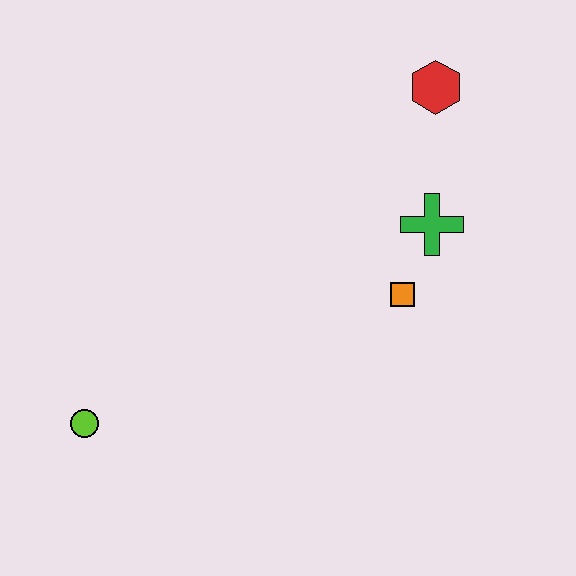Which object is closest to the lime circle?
The orange square is closest to the lime circle.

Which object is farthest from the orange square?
The lime circle is farthest from the orange square.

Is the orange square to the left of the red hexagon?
Yes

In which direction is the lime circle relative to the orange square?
The lime circle is to the left of the orange square.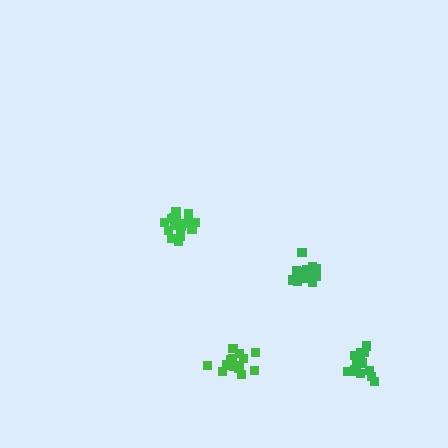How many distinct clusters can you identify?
There are 4 distinct clusters.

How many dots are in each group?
Group 1: 15 dots, Group 2: 18 dots, Group 3: 16 dots, Group 4: 15 dots (64 total).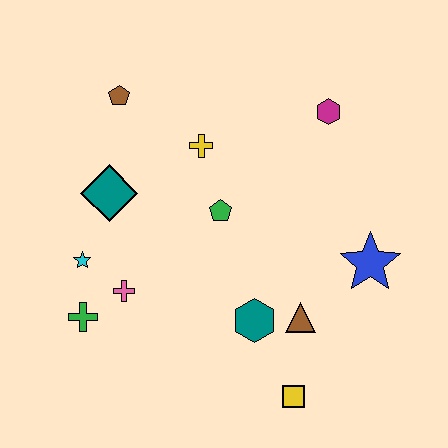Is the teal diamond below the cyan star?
No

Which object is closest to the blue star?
The brown triangle is closest to the blue star.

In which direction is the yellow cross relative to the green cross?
The yellow cross is above the green cross.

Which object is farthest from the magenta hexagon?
The green cross is farthest from the magenta hexagon.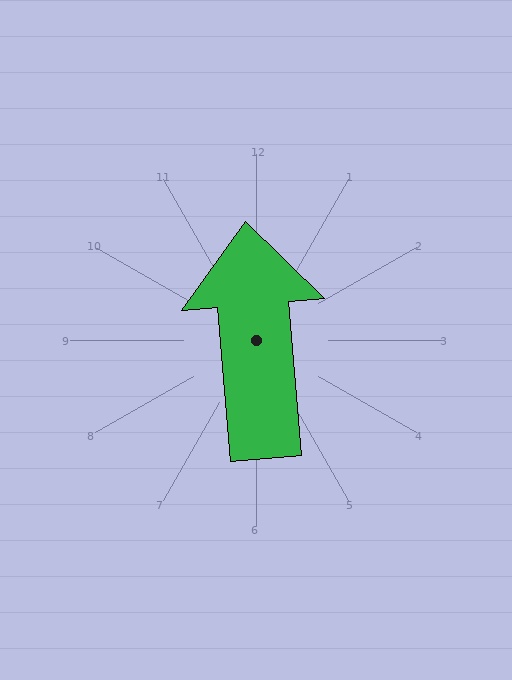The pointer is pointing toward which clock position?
Roughly 12 o'clock.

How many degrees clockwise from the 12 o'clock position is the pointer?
Approximately 355 degrees.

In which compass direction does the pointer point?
North.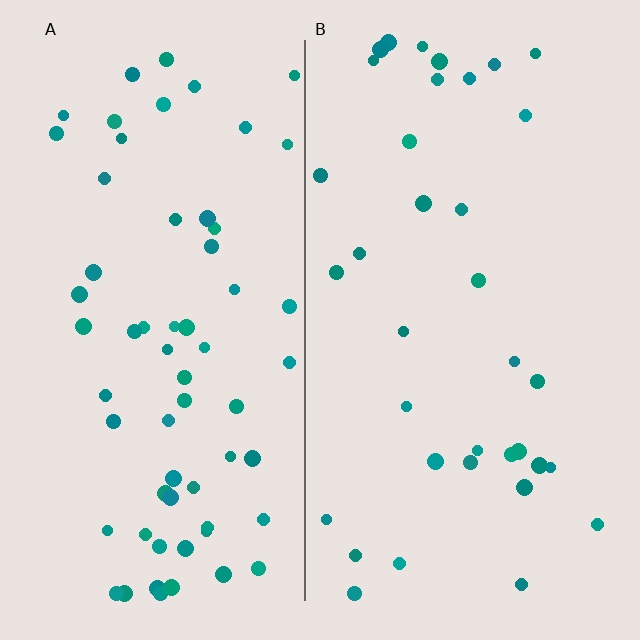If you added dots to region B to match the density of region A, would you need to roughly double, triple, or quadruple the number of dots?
Approximately double.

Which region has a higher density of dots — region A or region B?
A (the left).